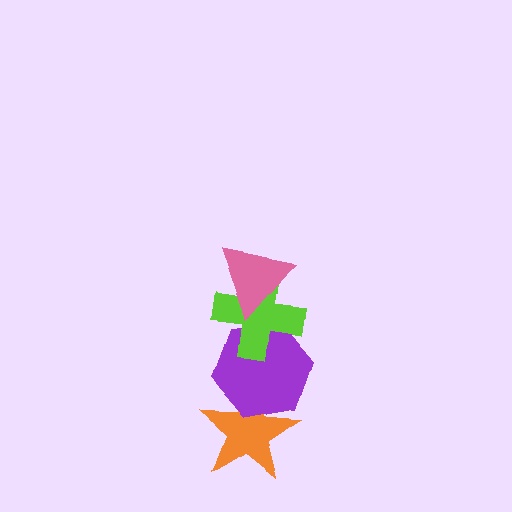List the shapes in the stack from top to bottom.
From top to bottom: the pink triangle, the lime cross, the purple hexagon, the orange star.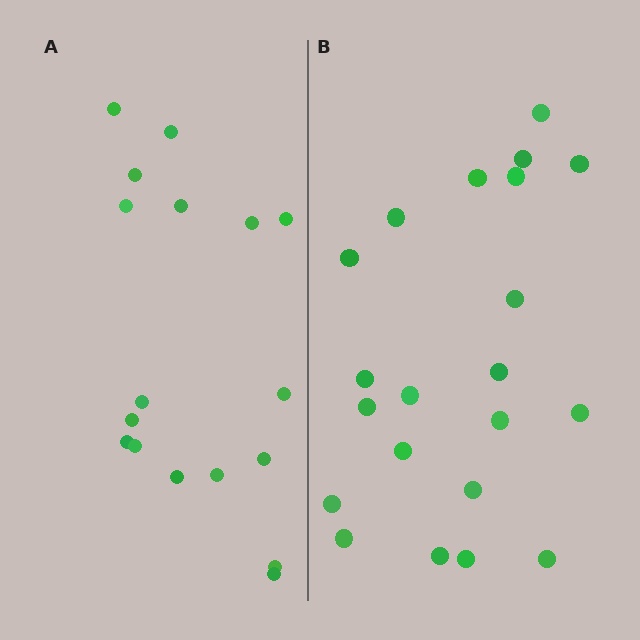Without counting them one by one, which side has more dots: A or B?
Region B (the right region) has more dots.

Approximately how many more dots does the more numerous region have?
Region B has about 4 more dots than region A.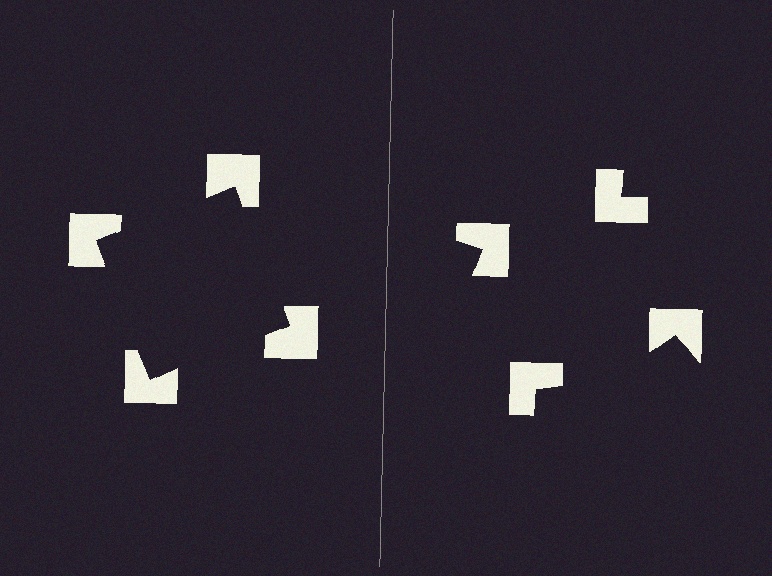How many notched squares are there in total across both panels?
8 — 4 on each side.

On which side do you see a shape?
An illusory square appears on the left side. On the right side the wedge cuts are rotated, so no coherent shape forms.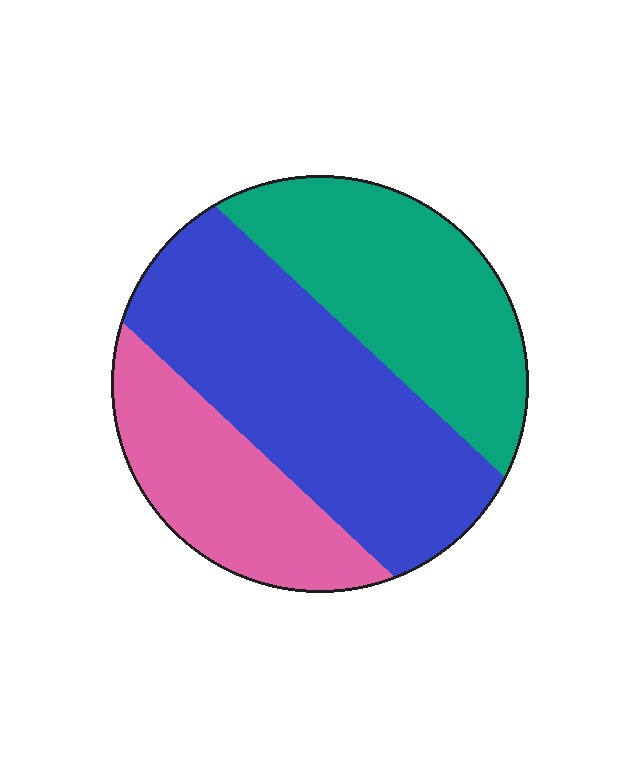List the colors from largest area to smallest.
From largest to smallest: blue, teal, pink.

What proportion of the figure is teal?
Teal takes up about one third (1/3) of the figure.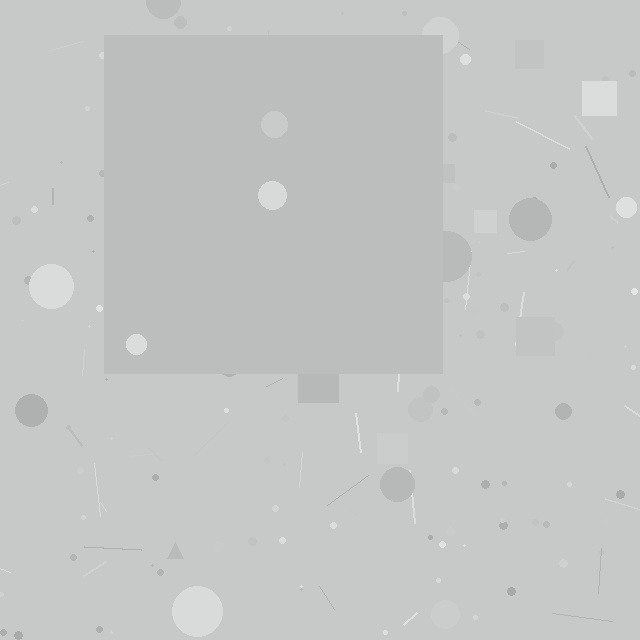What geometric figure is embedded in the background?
A square is embedded in the background.